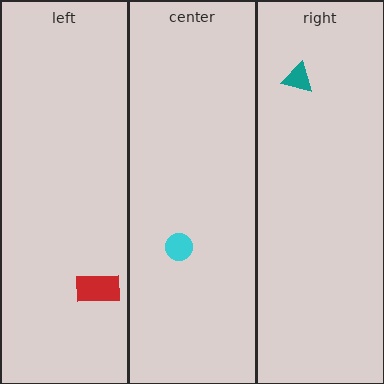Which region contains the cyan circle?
The center region.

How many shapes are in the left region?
1.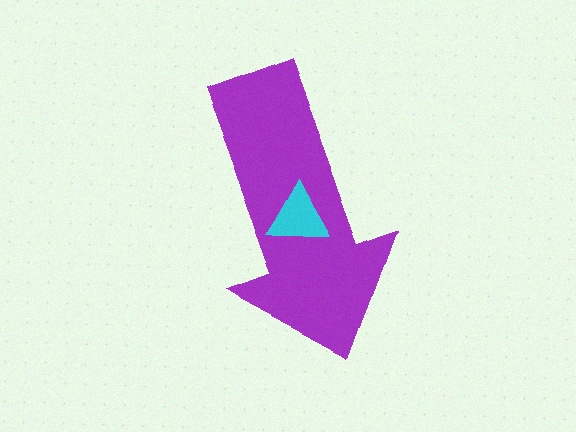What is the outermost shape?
The purple arrow.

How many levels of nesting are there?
2.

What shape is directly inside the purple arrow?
The cyan triangle.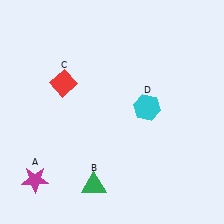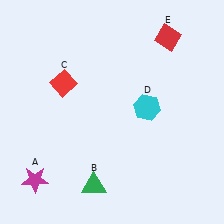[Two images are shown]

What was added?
A red diamond (E) was added in Image 2.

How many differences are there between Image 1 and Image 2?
There is 1 difference between the two images.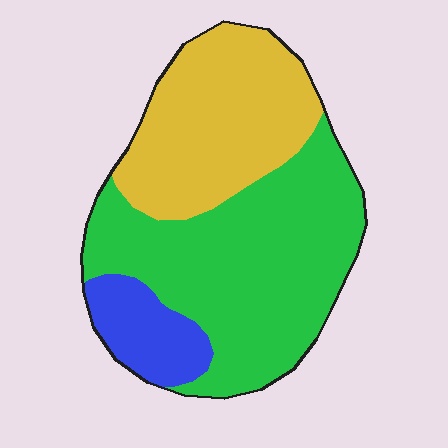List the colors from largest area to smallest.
From largest to smallest: green, yellow, blue.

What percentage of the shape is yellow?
Yellow takes up about one third (1/3) of the shape.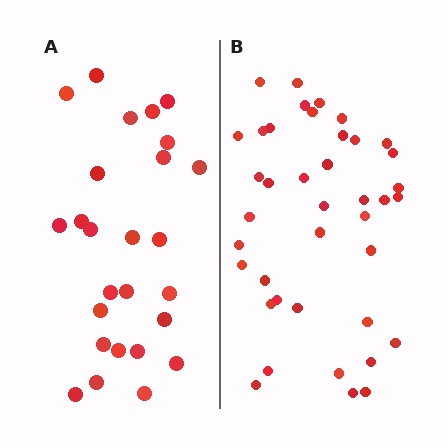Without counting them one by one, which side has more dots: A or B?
Region B (the right region) has more dots.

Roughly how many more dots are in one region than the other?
Region B has approximately 15 more dots than region A.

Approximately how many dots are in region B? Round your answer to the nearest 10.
About 40 dots.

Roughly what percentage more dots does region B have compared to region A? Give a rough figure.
About 55% more.